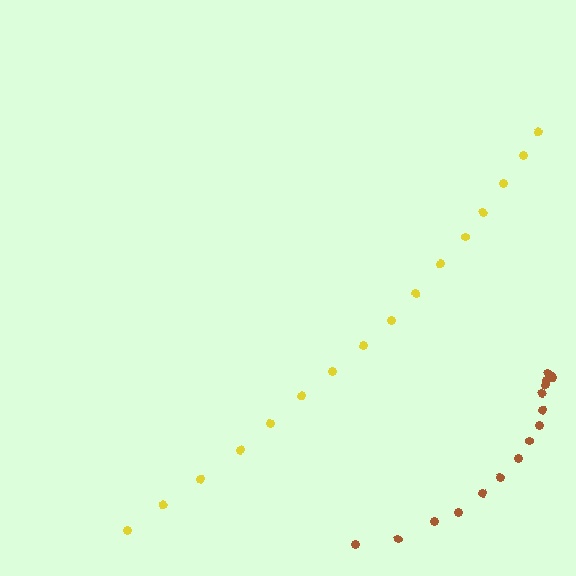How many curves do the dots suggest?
There are 2 distinct paths.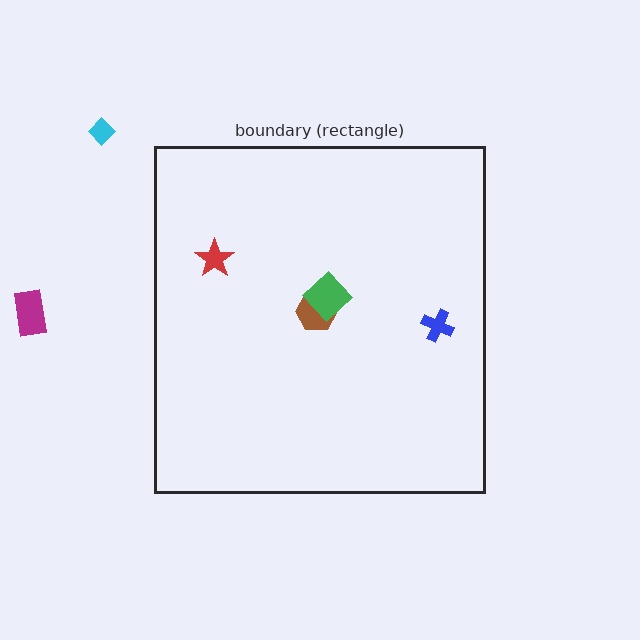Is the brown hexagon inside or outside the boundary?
Inside.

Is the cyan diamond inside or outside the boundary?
Outside.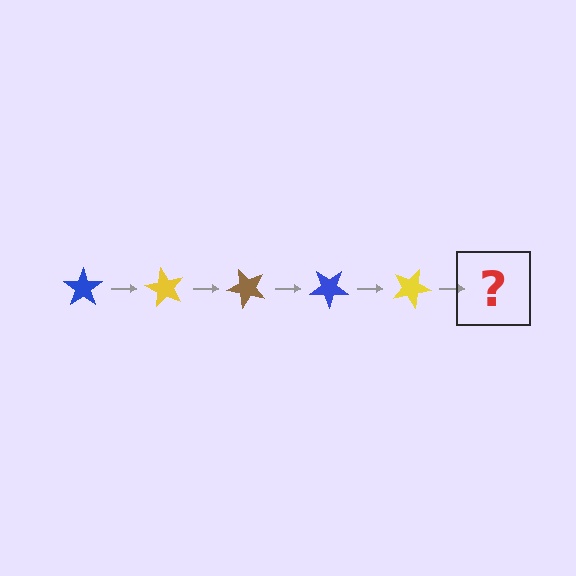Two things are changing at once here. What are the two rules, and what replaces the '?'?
The two rules are that it rotates 60 degrees each step and the color cycles through blue, yellow, and brown. The '?' should be a brown star, rotated 300 degrees from the start.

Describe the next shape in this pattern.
It should be a brown star, rotated 300 degrees from the start.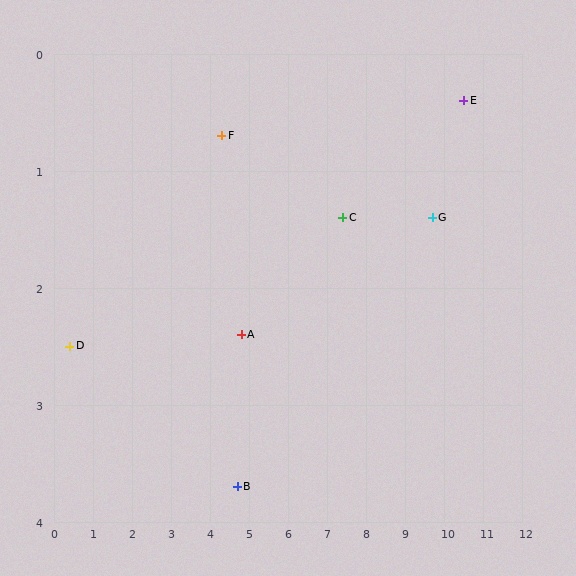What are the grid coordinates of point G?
Point G is at approximately (9.7, 1.4).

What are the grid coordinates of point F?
Point F is at approximately (4.3, 0.7).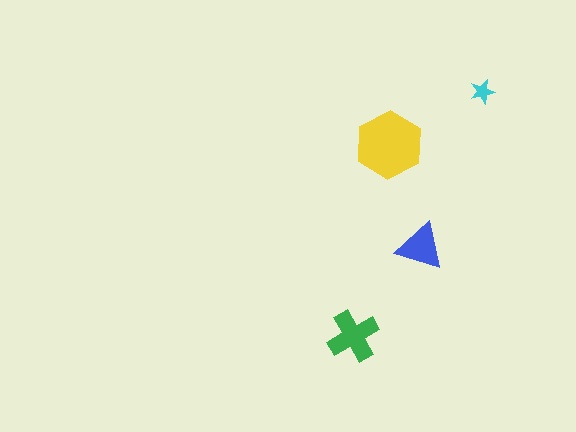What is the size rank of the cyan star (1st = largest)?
4th.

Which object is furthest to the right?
The cyan star is rightmost.